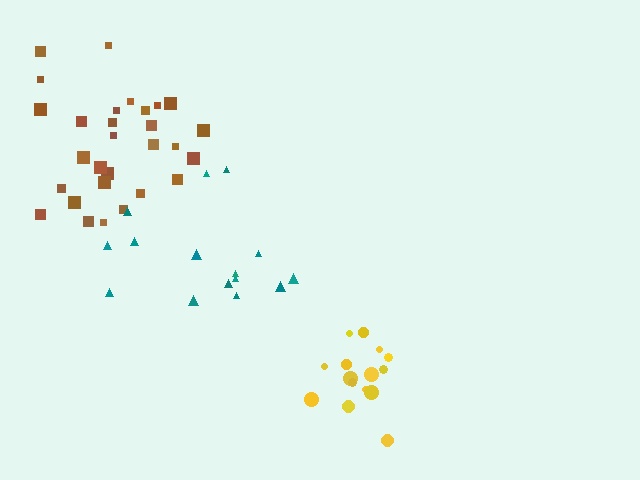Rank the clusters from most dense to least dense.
yellow, brown, teal.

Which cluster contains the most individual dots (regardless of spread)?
Brown (29).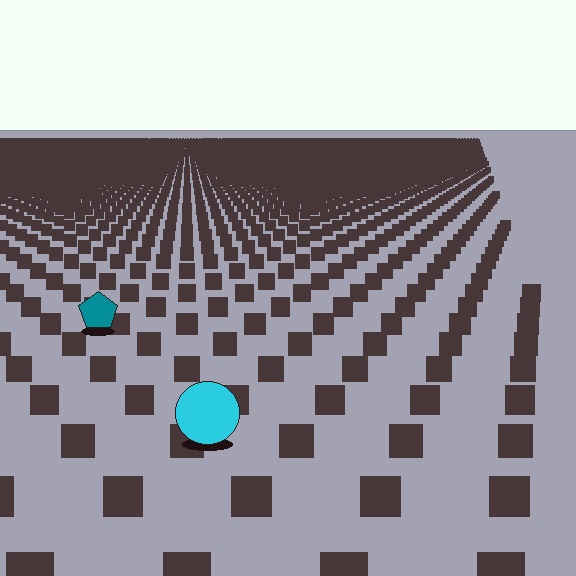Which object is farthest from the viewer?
The teal pentagon is farthest from the viewer. It appears smaller and the ground texture around it is denser.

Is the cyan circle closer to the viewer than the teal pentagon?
Yes. The cyan circle is closer — you can tell from the texture gradient: the ground texture is coarser near it.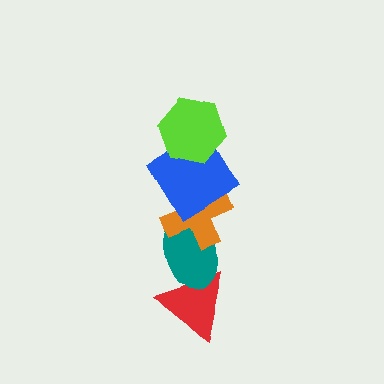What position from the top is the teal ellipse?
The teal ellipse is 4th from the top.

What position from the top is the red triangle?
The red triangle is 5th from the top.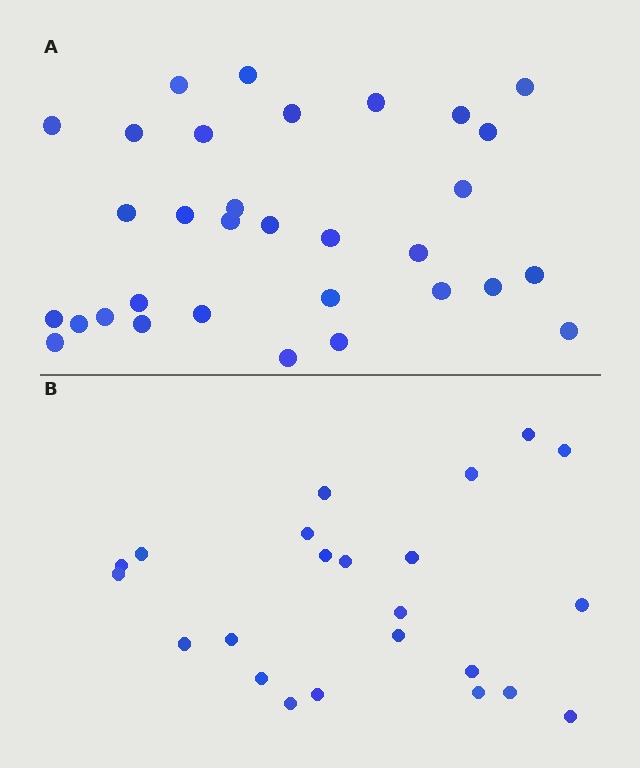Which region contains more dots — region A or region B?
Region A (the top region) has more dots.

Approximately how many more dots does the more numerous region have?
Region A has roughly 8 or so more dots than region B.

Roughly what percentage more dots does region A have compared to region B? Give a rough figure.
About 40% more.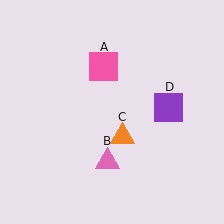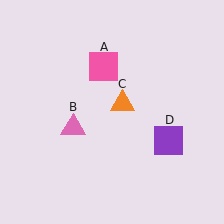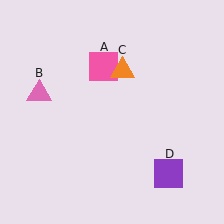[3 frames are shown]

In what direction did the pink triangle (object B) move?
The pink triangle (object B) moved up and to the left.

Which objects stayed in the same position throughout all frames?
Pink square (object A) remained stationary.